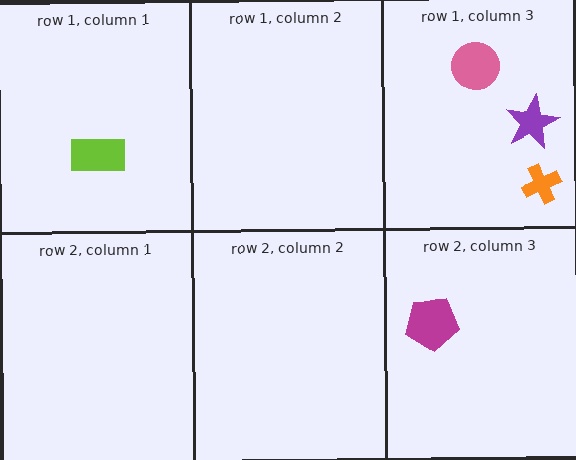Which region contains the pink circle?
The row 1, column 3 region.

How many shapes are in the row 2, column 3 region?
1.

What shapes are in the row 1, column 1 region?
The lime rectangle.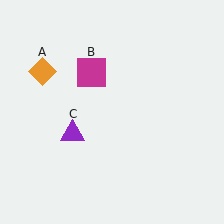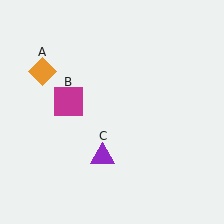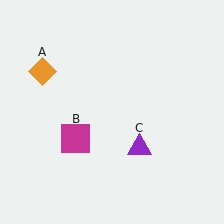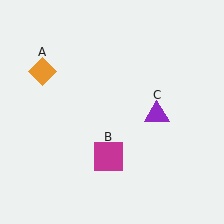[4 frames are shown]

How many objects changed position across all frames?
2 objects changed position: magenta square (object B), purple triangle (object C).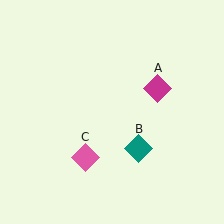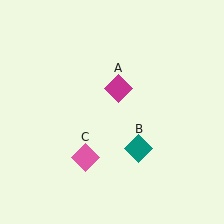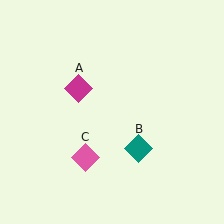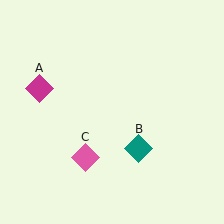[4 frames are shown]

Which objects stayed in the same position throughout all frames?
Teal diamond (object B) and pink diamond (object C) remained stationary.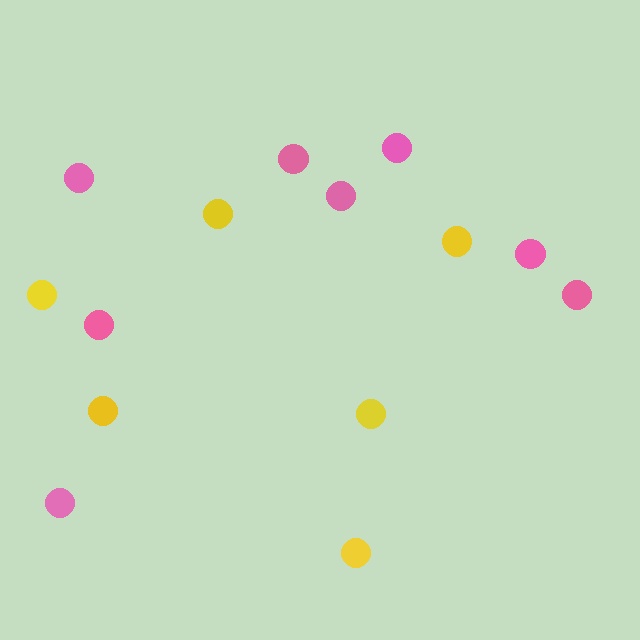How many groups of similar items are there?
There are 2 groups: one group of pink circles (8) and one group of yellow circles (6).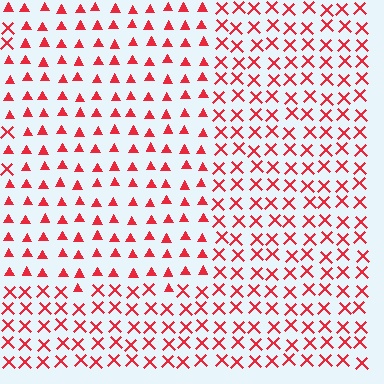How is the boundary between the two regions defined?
The boundary is defined by a change in element shape: triangles inside vs. X marks outside. All elements share the same color and spacing.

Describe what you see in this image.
The image is filled with small red elements arranged in a uniform grid. A rectangle-shaped region contains triangles, while the surrounding area contains X marks. The boundary is defined purely by the change in element shape.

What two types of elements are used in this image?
The image uses triangles inside the rectangle region and X marks outside it.